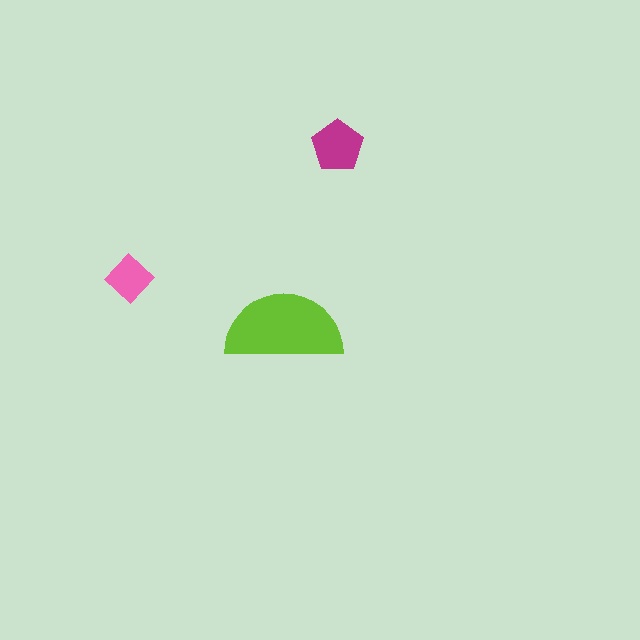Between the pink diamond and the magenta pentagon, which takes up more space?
The magenta pentagon.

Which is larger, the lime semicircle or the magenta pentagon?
The lime semicircle.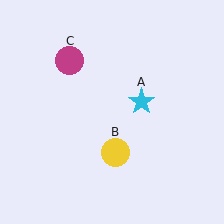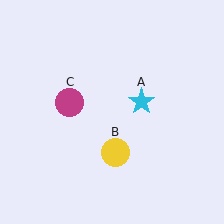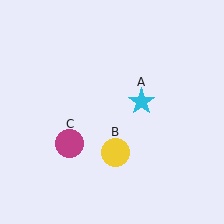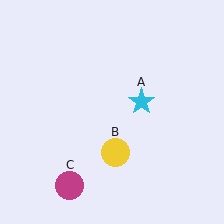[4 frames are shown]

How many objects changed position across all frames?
1 object changed position: magenta circle (object C).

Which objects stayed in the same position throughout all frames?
Cyan star (object A) and yellow circle (object B) remained stationary.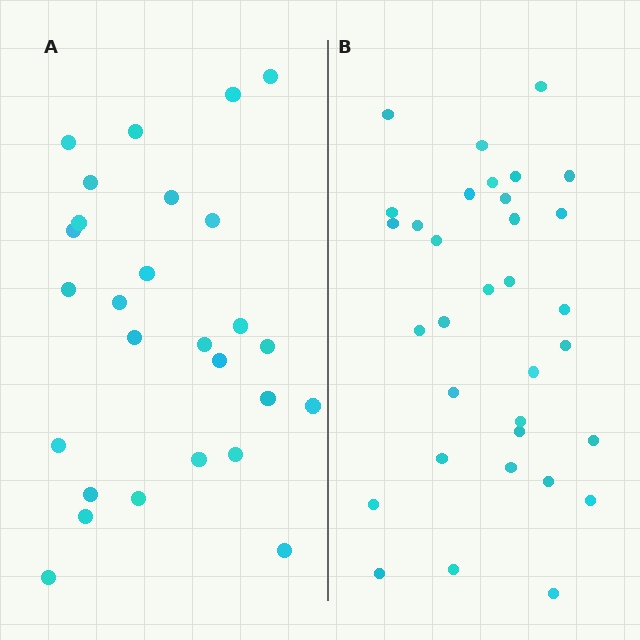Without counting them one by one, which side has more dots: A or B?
Region B (the right region) has more dots.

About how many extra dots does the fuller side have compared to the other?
Region B has about 6 more dots than region A.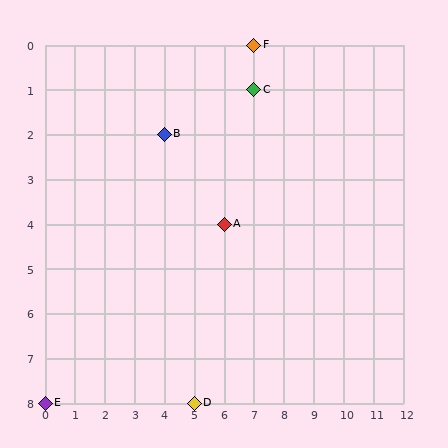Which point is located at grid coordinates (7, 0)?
Point F is at (7, 0).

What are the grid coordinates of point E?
Point E is at grid coordinates (0, 8).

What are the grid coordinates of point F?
Point F is at grid coordinates (7, 0).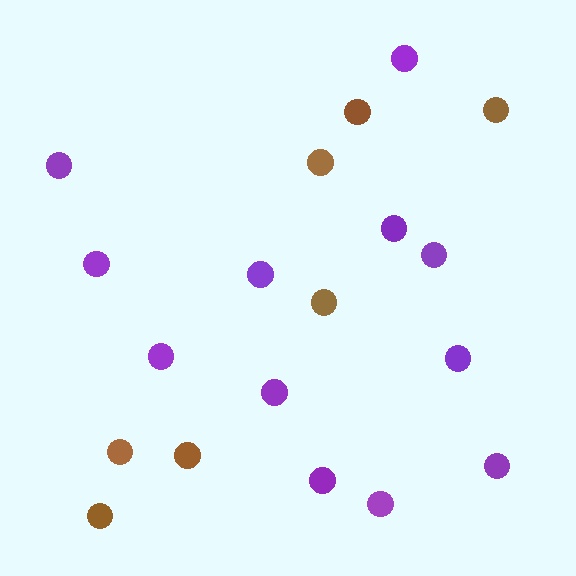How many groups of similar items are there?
There are 2 groups: one group of brown circles (7) and one group of purple circles (12).